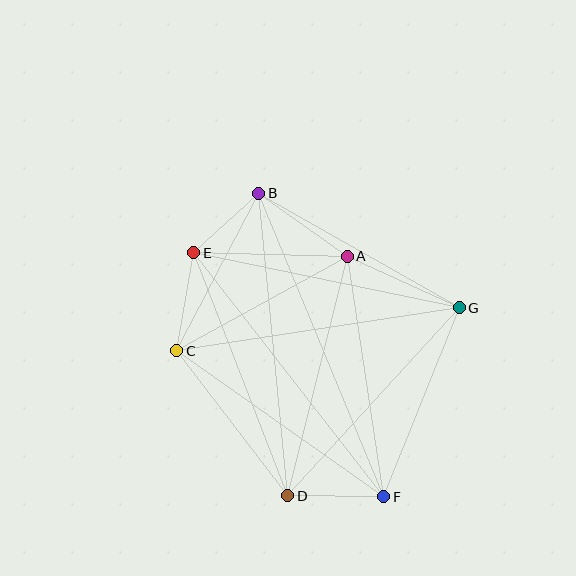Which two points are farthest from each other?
Points B and F are farthest from each other.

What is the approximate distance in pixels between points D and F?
The distance between D and F is approximately 96 pixels.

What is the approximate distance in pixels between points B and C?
The distance between B and C is approximately 178 pixels.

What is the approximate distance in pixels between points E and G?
The distance between E and G is approximately 272 pixels.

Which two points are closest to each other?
Points B and E are closest to each other.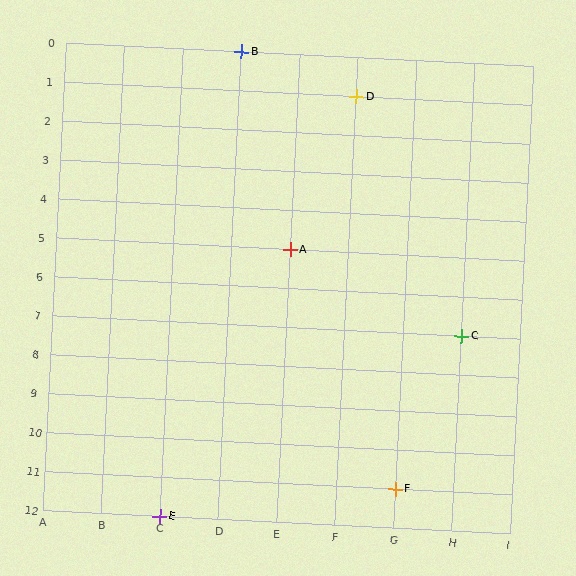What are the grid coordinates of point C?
Point C is at grid coordinates (H, 7).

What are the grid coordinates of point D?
Point D is at grid coordinates (F, 1).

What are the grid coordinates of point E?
Point E is at grid coordinates (C, 12).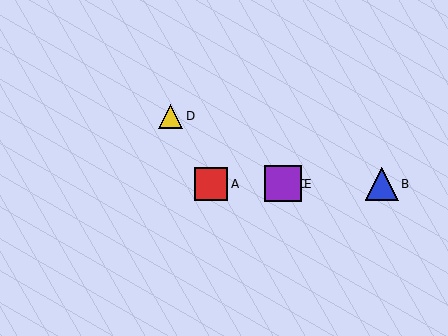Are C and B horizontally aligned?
Yes, both are at y≈184.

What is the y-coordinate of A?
Object A is at y≈184.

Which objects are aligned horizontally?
Objects A, B, C, E are aligned horizontally.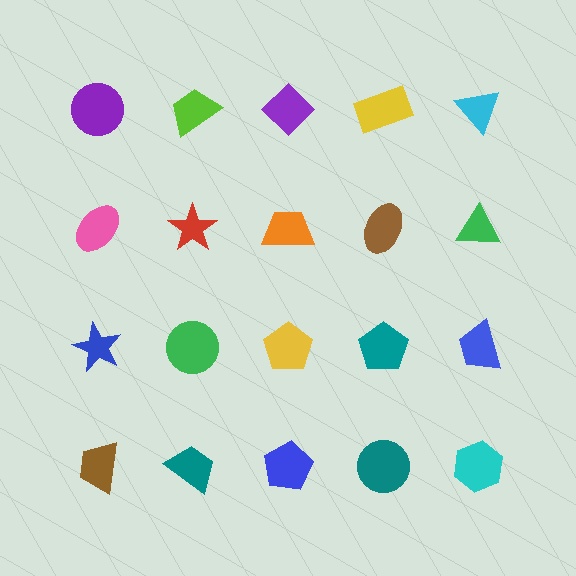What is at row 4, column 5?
A cyan hexagon.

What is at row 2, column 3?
An orange trapezoid.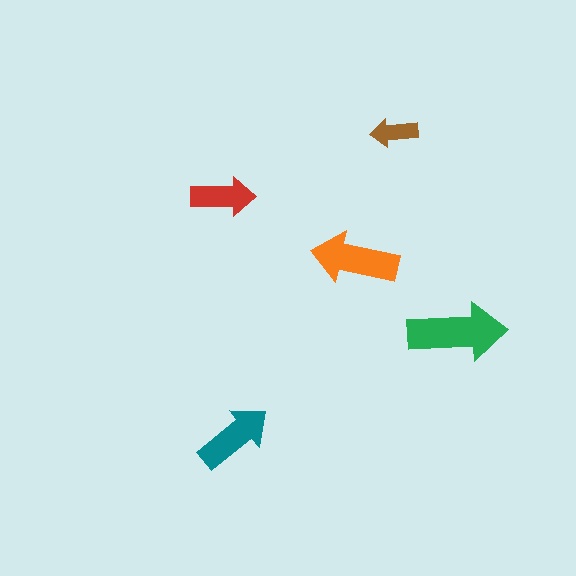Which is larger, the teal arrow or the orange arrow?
The orange one.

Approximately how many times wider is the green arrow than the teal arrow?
About 1.5 times wider.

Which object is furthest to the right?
The green arrow is rightmost.